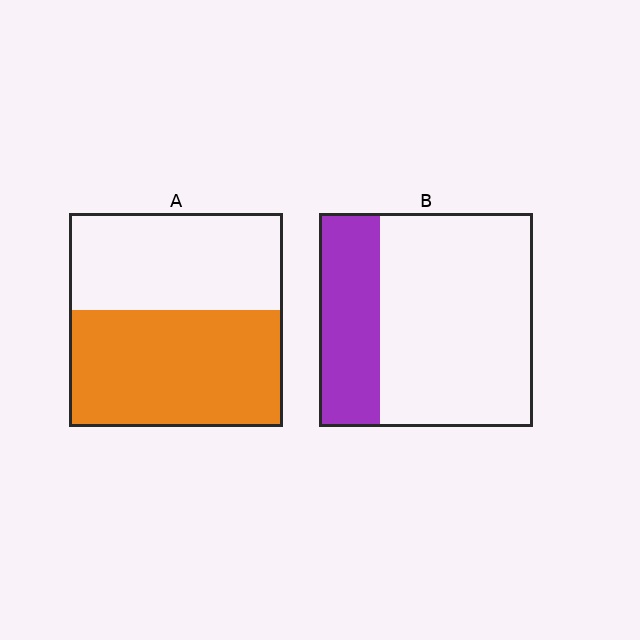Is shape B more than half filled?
No.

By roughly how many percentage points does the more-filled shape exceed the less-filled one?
By roughly 25 percentage points (A over B).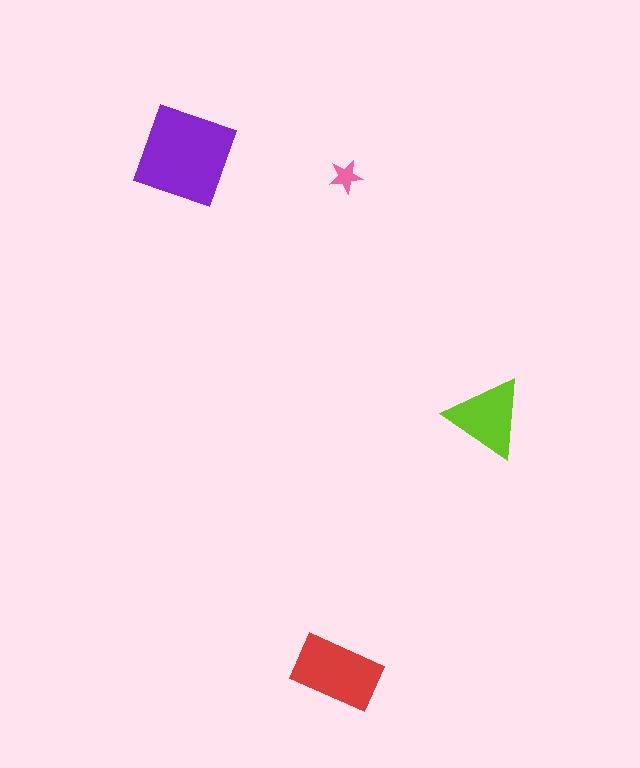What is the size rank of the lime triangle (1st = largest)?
3rd.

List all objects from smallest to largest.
The pink star, the lime triangle, the red rectangle, the purple square.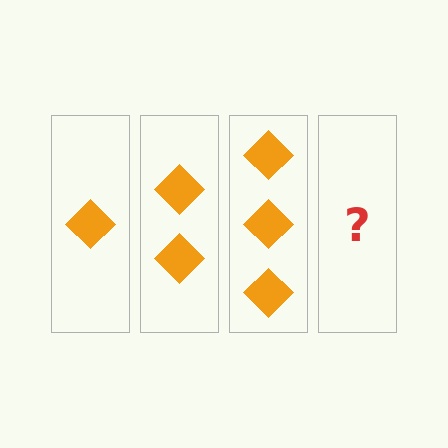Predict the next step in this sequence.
The next step is 4 diamonds.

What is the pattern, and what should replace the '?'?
The pattern is that each step adds one more diamond. The '?' should be 4 diamonds.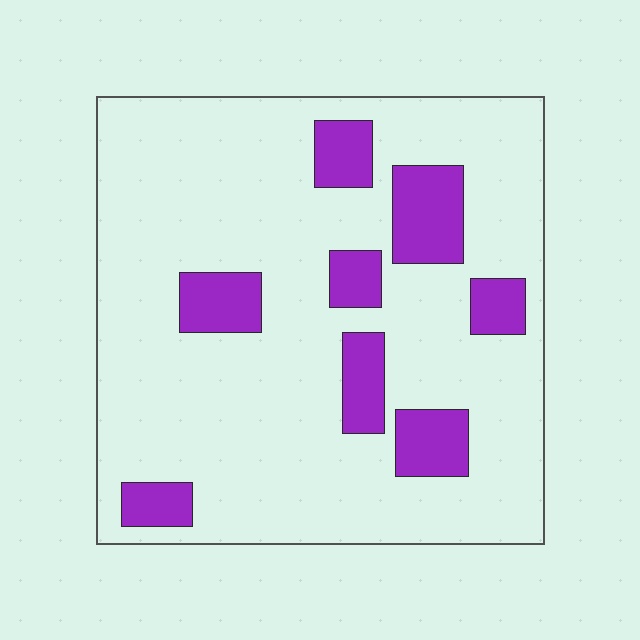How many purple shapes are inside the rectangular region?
8.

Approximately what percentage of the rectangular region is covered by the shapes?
Approximately 15%.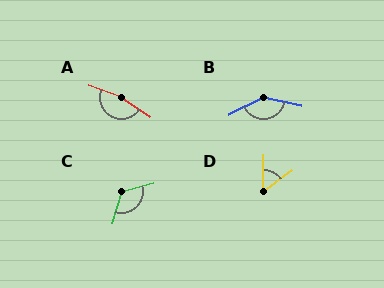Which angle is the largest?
A, at approximately 166 degrees.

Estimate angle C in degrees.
Approximately 121 degrees.